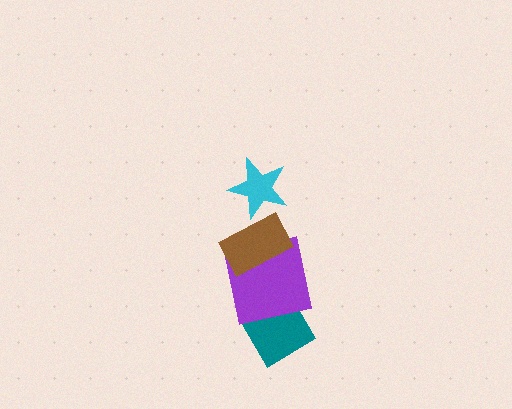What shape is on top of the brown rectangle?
The cyan star is on top of the brown rectangle.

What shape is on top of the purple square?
The brown rectangle is on top of the purple square.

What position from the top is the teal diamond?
The teal diamond is 4th from the top.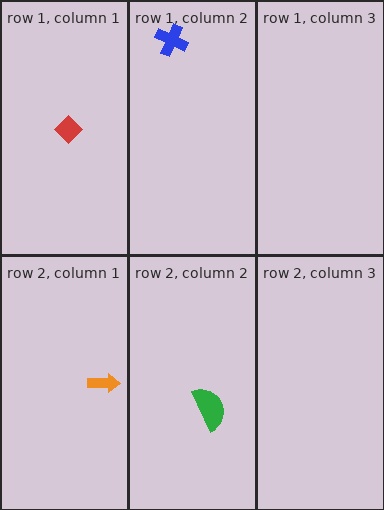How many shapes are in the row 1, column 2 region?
1.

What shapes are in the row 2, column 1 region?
The orange arrow.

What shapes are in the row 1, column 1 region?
The red diamond.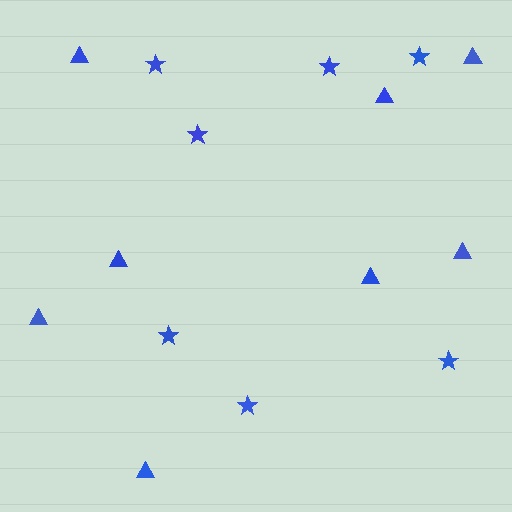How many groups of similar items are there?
There are 2 groups: one group of stars (7) and one group of triangles (8).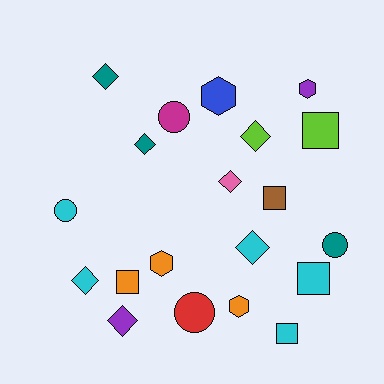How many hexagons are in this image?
There are 4 hexagons.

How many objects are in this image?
There are 20 objects.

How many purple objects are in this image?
There are 2 purple objects.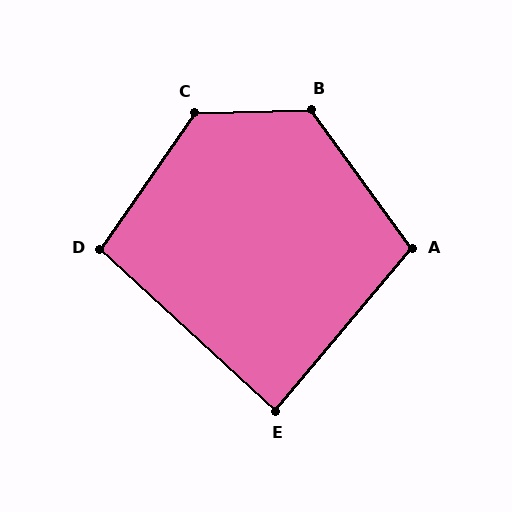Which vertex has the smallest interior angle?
E, at approximately 87 degrees.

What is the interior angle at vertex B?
Approximately 125 degrees (obtuse).